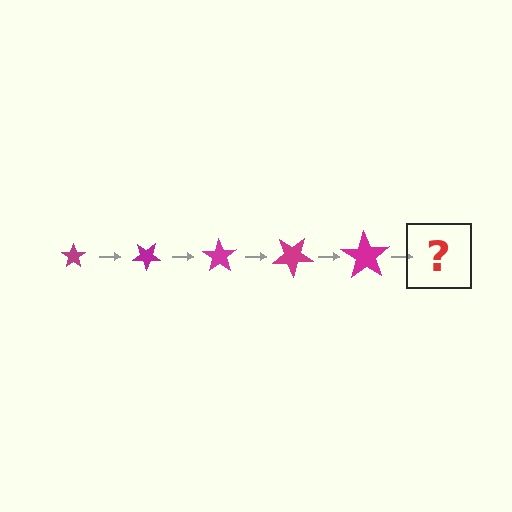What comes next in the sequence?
The next element should be a star, larger than the previous one and rotated 175 degrees from the start.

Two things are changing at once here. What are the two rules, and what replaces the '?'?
The two rules are that the star grows larger each step and it rotates 35 degrees each step. The '?' should be a star, larger than the previous one and rotated 175 degrees from the start.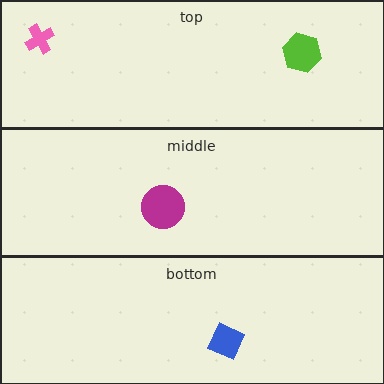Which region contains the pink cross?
The top region.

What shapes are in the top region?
The pink cross, the lime hexagon.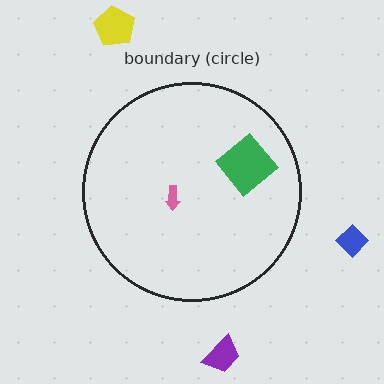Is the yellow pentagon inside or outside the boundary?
Outside.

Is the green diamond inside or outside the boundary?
Inside.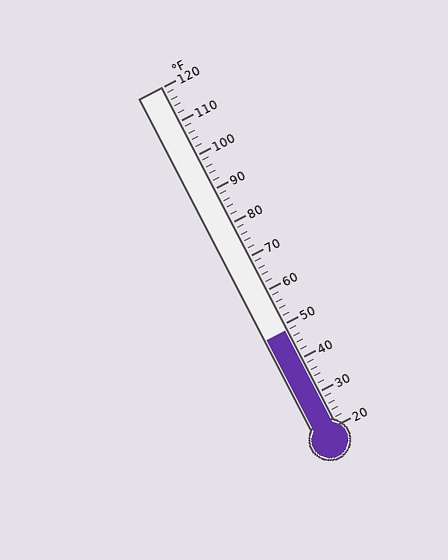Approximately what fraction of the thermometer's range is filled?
The thermometer is filled to approximately 30% of its range.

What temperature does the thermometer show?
The thermometer shows approximately 48°F.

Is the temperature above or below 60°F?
The temperature is below 60°F.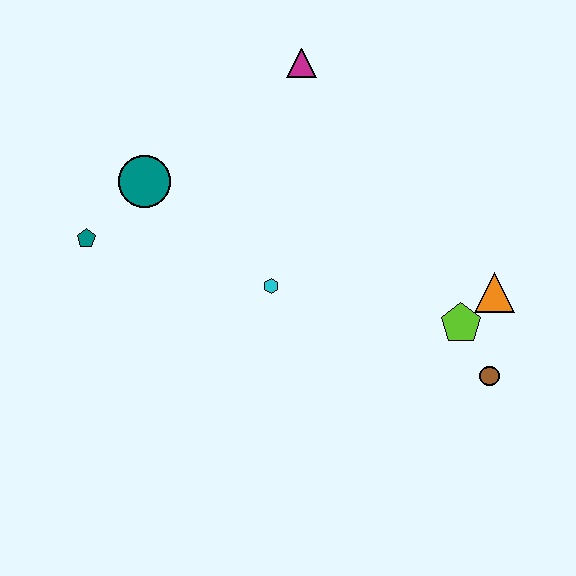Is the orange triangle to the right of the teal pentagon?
Yes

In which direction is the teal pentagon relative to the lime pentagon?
The teal pentagon is to the left of the lime pentagon.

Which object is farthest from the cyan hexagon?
The brown circle is farthest from the cyan hexagon.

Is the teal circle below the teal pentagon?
No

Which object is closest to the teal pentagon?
The teal circle is closest to the teal pentagon.